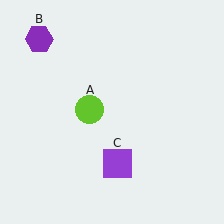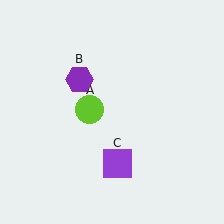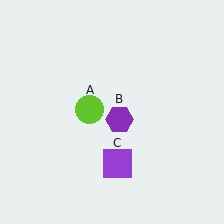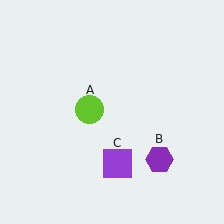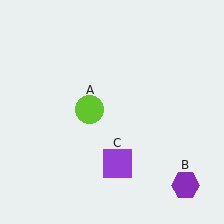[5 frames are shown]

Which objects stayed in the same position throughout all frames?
Lime circle (object A) and purple square (object C) remained stationary.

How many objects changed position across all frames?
1 object changed position: purple hexagon (object B).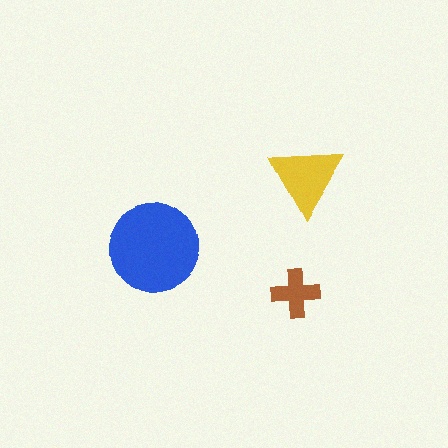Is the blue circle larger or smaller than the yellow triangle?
Larger.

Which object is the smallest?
The brown cross.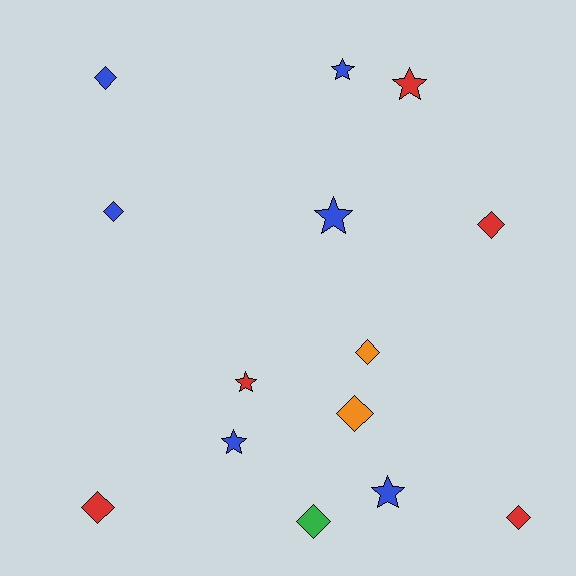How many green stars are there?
There are no green stars.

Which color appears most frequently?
Blue, with 6 objects.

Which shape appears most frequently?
Diamond, with 8 objects.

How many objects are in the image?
There are 14 objects.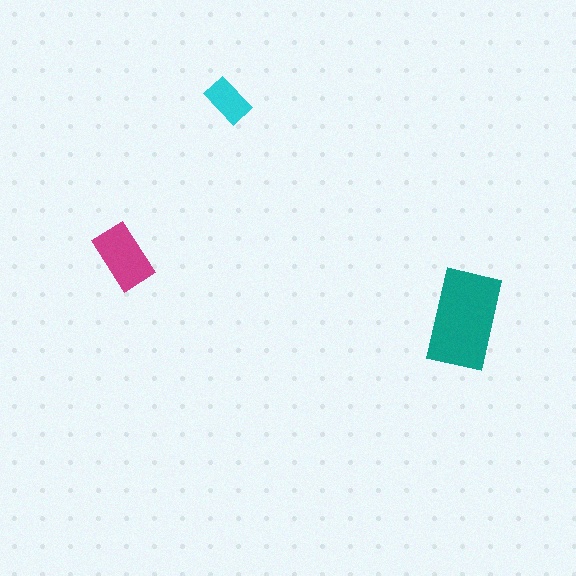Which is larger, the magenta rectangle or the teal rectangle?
The teal one.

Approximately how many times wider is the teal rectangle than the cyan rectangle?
About 2 times wider.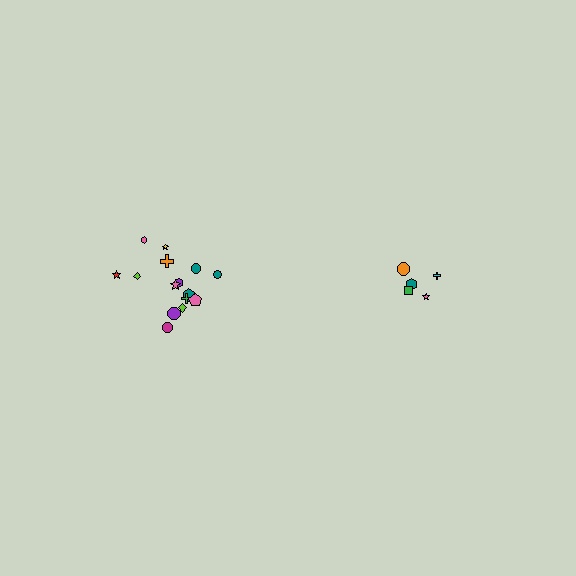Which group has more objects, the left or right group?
The left group.